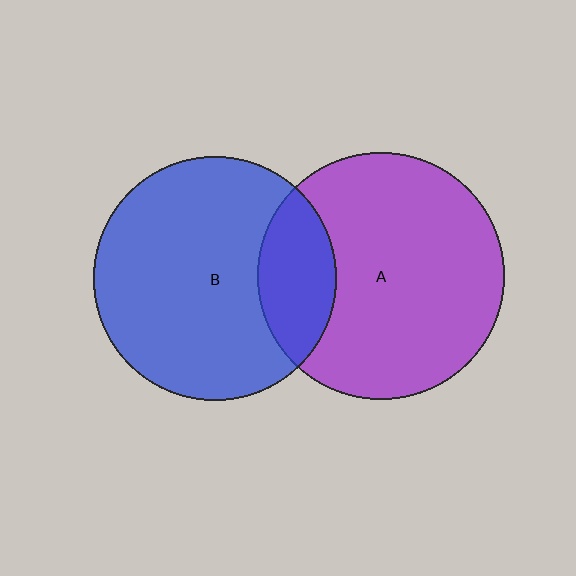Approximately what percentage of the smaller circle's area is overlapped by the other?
Approximately 20%.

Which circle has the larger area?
Circle A (purple).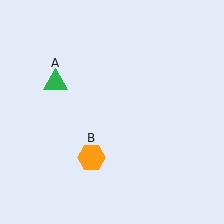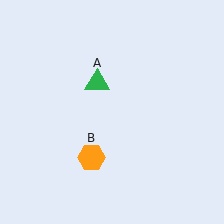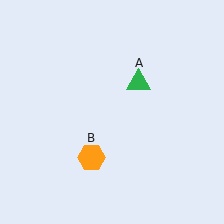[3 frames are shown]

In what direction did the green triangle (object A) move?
The green triangle (object A) moved right.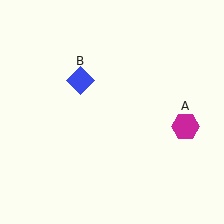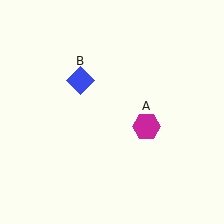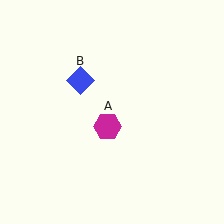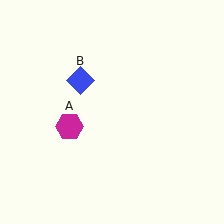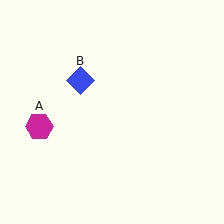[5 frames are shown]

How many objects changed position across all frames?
1 object changed position: magenta hexagon (object A).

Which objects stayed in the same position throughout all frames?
Blue diamond (object B) remained stationary.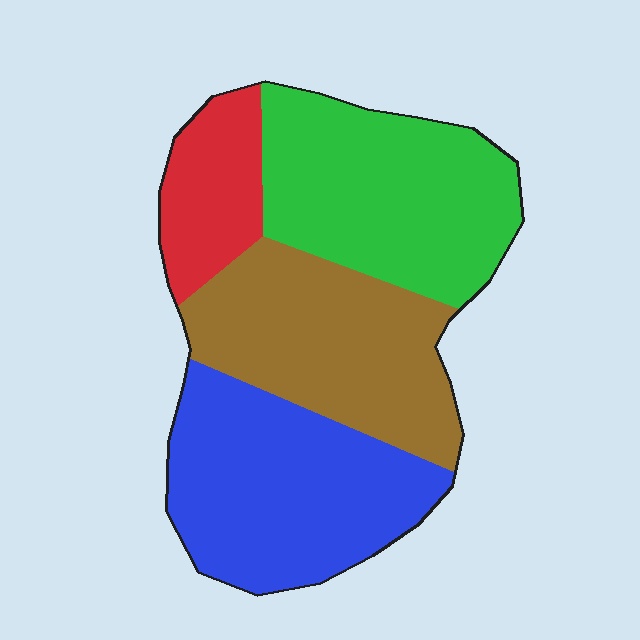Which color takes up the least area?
Red, at roughly 10%.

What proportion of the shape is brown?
Brown covers around 30% of the shape.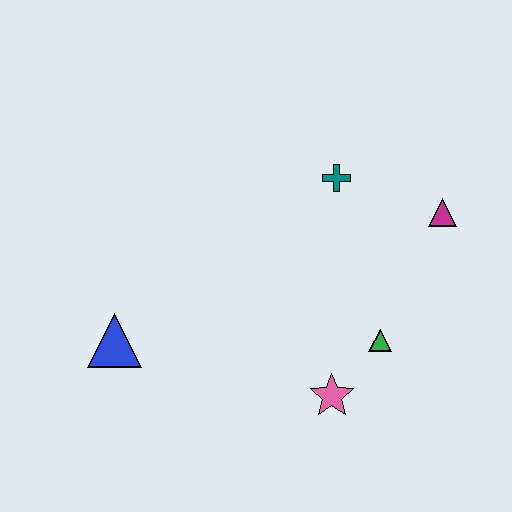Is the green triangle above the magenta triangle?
No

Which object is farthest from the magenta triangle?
The blue triangle is farthest from the magenta triangle.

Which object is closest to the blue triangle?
The pink star is closest to the blue triangle.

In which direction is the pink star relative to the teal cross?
The pink star is below the teal cross.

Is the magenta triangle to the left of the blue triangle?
No